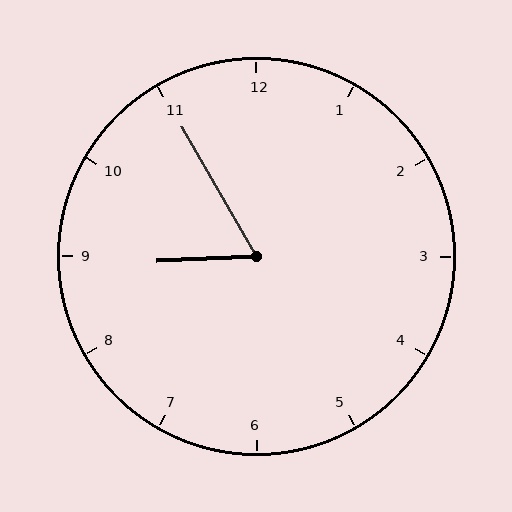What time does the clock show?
8:55.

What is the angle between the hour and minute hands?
Approximately 62 degrees.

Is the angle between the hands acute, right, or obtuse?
It is acute.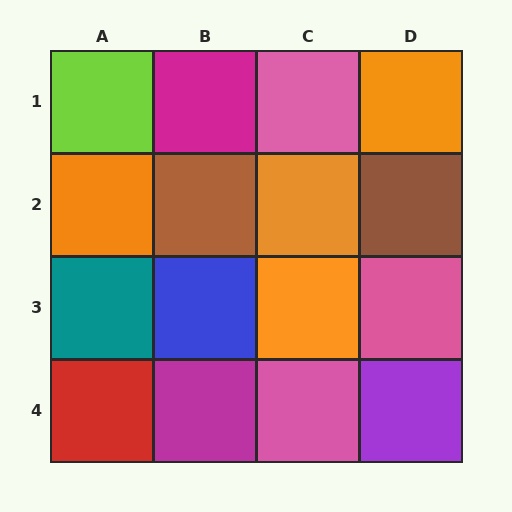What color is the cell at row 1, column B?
Magenta.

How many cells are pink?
3 cells are pink.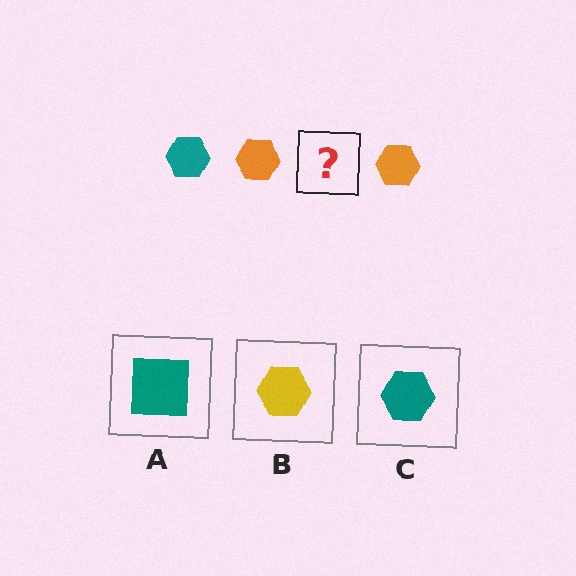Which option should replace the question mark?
Option C.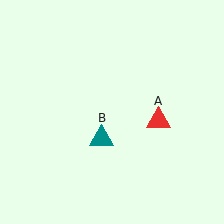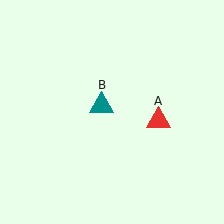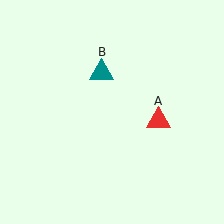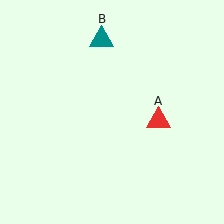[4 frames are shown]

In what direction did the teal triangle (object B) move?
The teal triangle (object B) moved up.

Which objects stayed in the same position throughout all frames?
Red triangle (object A) remained stationary.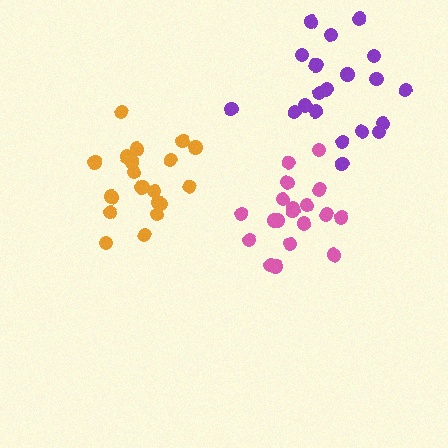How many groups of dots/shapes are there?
There are 3 groups.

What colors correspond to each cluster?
The clusters are colored: orange, pink, purple.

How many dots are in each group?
Group 1: 19 dots, Group 2: 20 dots, Group 3: 20 dots (59 total).